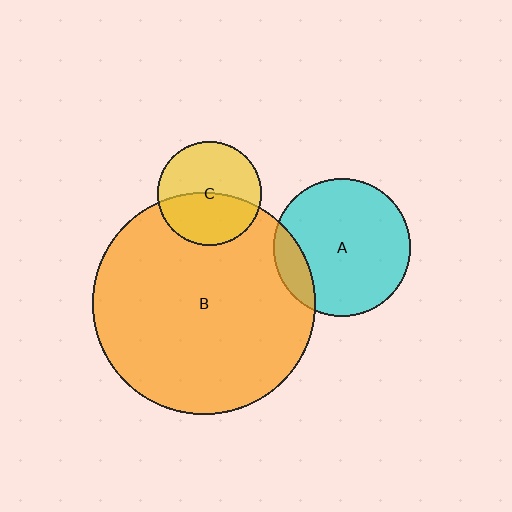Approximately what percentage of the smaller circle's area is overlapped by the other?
Approximately 45%.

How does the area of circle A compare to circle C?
Approximately 1.8 times.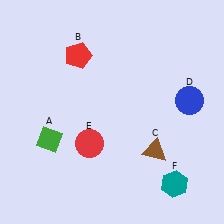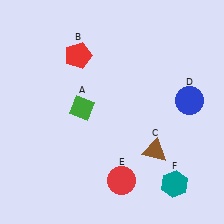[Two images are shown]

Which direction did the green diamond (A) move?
The green diamond (A) moved right.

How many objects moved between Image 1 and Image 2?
2 objects moved between the two images.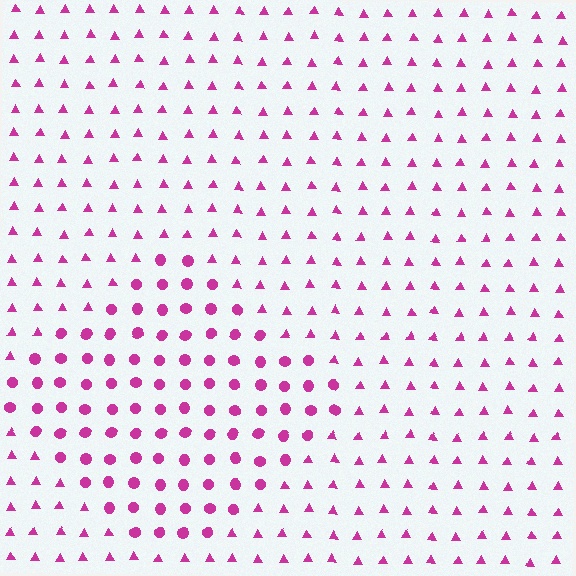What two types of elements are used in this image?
The image uses circles inside the diamond region and triangles outside it.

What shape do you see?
I see a diamond.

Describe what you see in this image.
The image is filled with small magenta elements arranged in a uniform grid. A diamond-shaped region contains circles, while the surrounding area contains triangles. The boundary is defined purely by the change in element shape.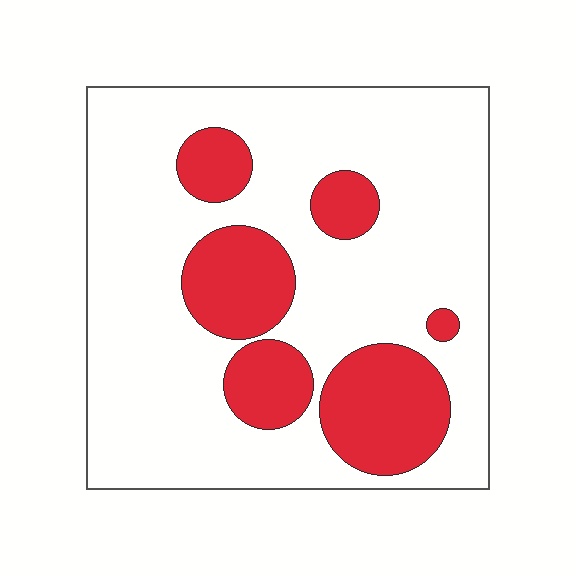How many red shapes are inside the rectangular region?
6.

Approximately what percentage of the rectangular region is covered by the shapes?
Approximately 25%.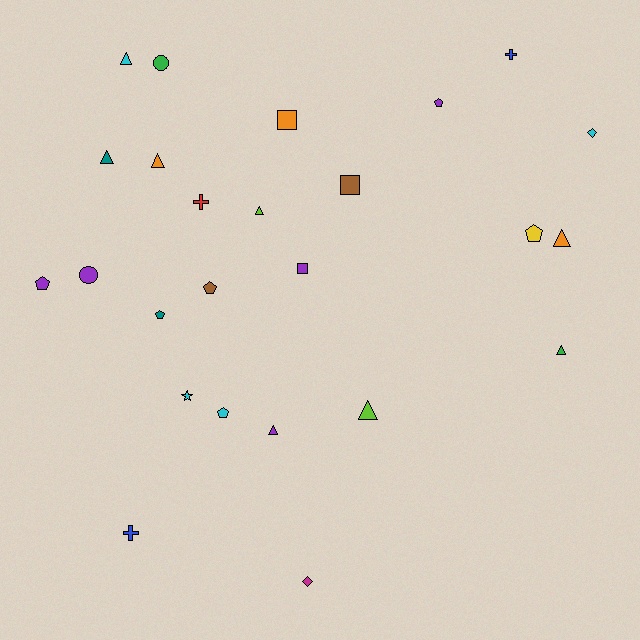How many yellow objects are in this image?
There is 1 yellow object.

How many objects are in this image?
There are 25 objects.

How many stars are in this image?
There is 1 star.